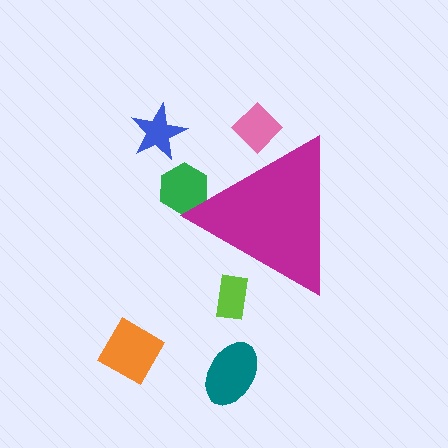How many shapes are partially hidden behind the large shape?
3 shapes are partially hidden.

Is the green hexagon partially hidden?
Yes, the green hexagon is partially hidden behind the magenta triangle.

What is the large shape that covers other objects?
A magenta triangle.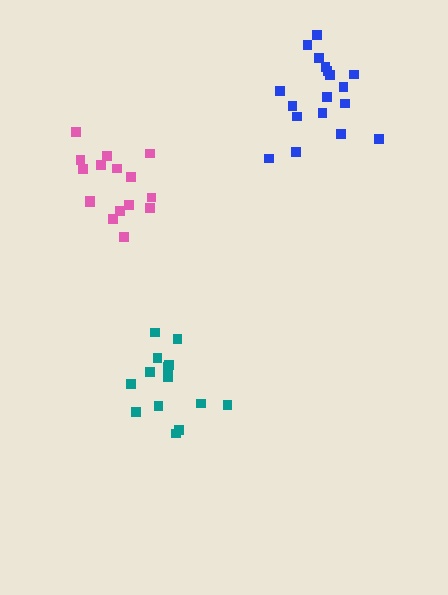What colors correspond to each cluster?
The clusters are colored: teal, blue, pink.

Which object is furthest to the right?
The blue cluster is rightmost.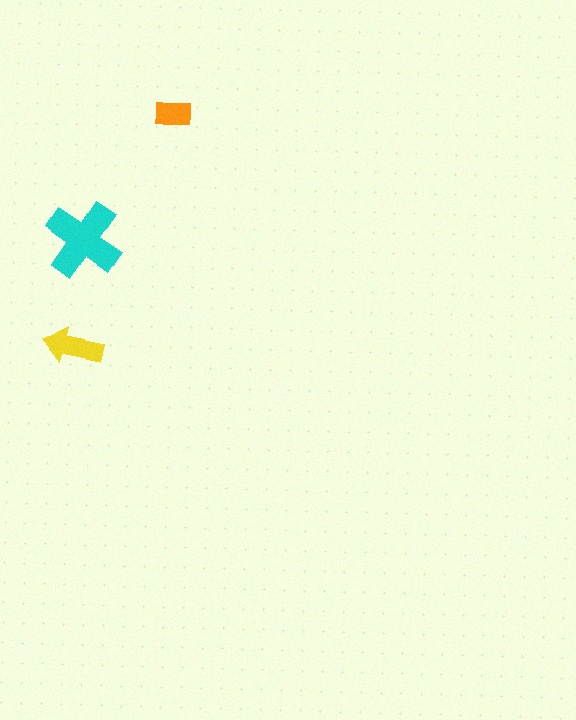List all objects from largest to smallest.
The cyan cross, the yellow arrow, the orange rectangle.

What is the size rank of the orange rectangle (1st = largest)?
3rd.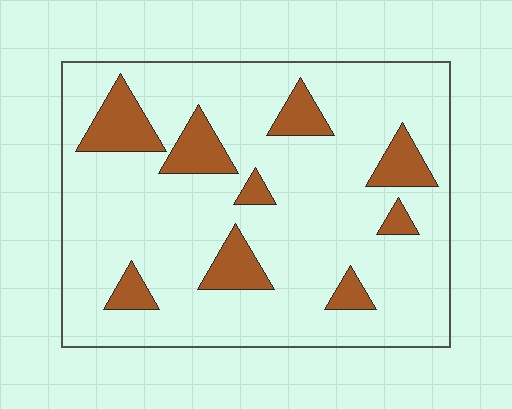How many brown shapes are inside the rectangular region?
9.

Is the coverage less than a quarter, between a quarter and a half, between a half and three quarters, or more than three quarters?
Less than a quarter.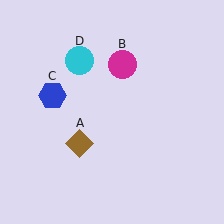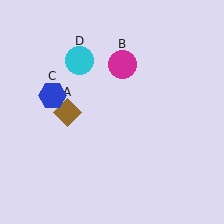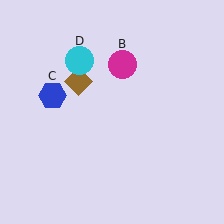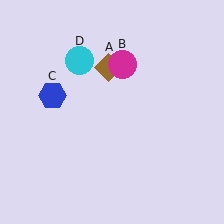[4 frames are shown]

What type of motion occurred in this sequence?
The brown diamond (object A) rotated clockwise around the center of the scene.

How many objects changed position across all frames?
1 object changed position: brown diamond (object A).